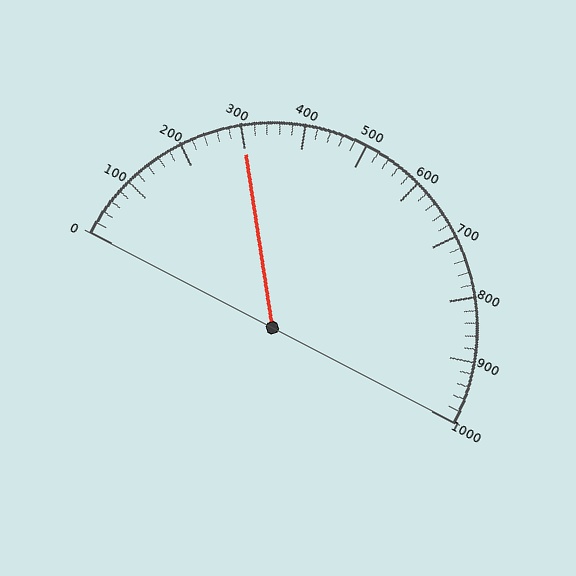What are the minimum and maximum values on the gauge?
The gauge ranges from 0 to 1000.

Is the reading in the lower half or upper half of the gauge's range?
The reading is in the lower half of the range (0 to 1000).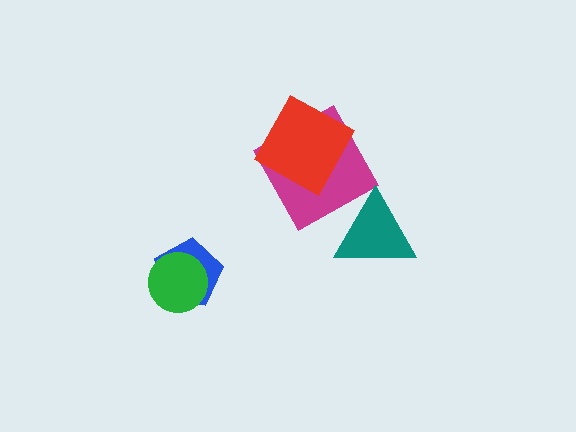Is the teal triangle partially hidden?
No, no other shape covers it.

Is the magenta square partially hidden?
Yes, it is partially covered by another shape.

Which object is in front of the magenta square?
The red square is in front of the magenta square.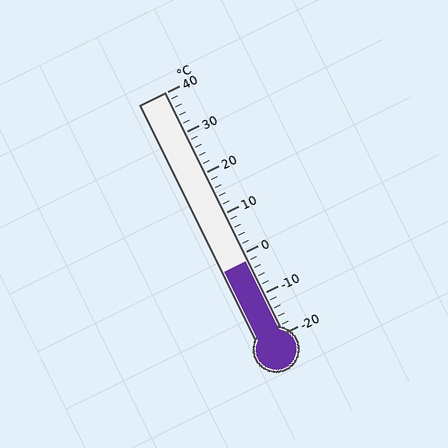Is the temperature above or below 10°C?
The temperature is below 10°C.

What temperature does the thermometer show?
The thermometer shows approximately -2°C.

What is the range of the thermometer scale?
The thermometer scale ranges from -20°C to 40°C.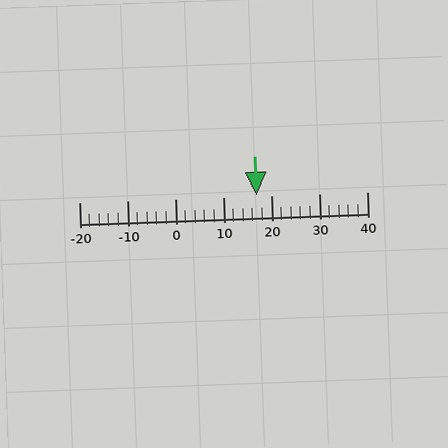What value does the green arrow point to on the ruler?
The green arrow points to approximately 17.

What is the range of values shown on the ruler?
The ruler shows values from -20 to 40.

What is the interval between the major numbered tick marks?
The major tick marks are spaced 10 units apart.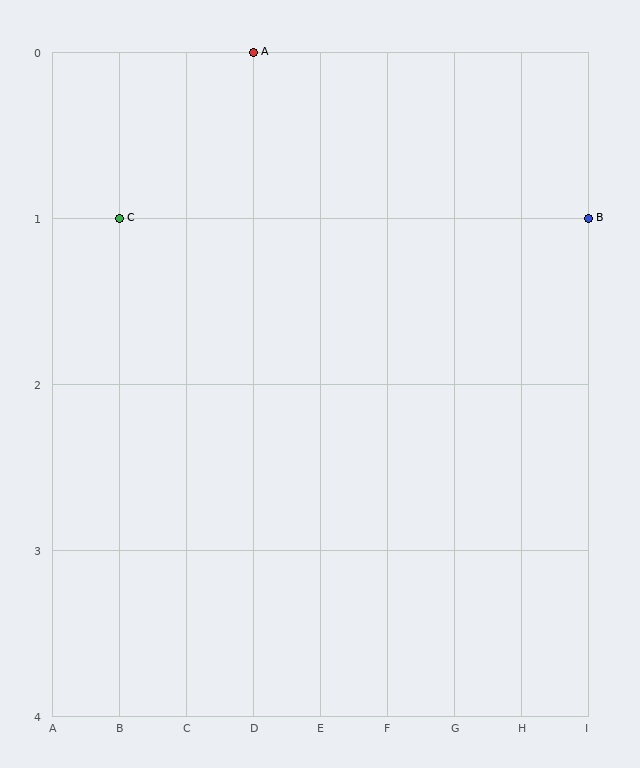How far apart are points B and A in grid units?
Points B and A are 5 columns and 1 row apart (about 5.1 grid units diagonally).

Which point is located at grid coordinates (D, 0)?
Point A is at (D, 0).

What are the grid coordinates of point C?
Point C is at grid coordinates (B, 1).